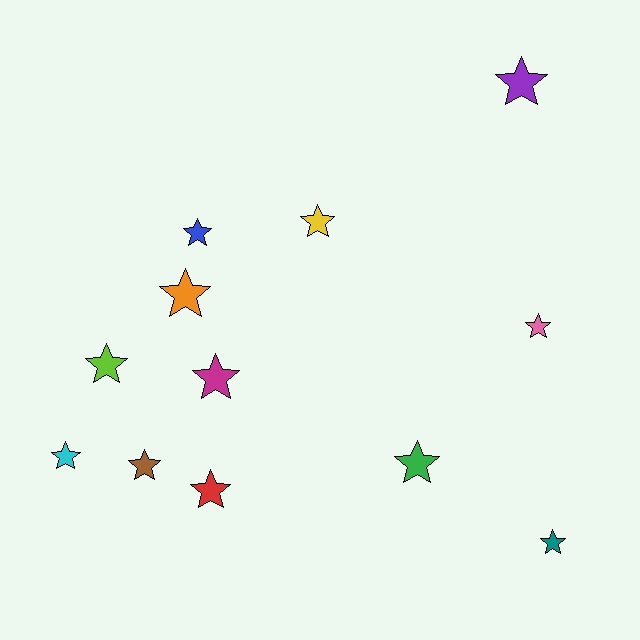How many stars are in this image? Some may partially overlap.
There are 12 stars.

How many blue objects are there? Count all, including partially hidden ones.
There is 1 blue object.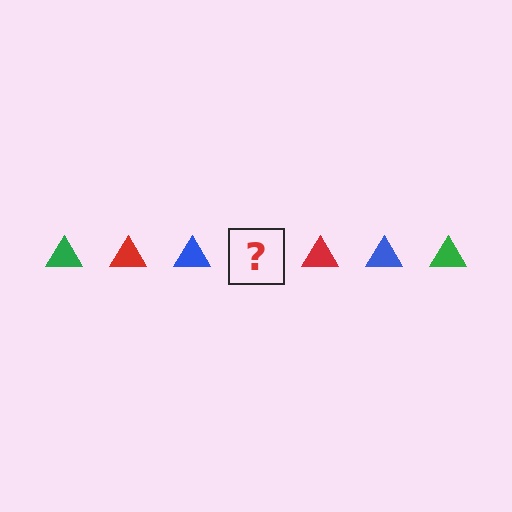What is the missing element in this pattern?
The missing element is a green triangle.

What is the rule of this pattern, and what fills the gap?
The rule is that the pattern cycles through green, red, blue triangles. The gap should be filled with a green triangle.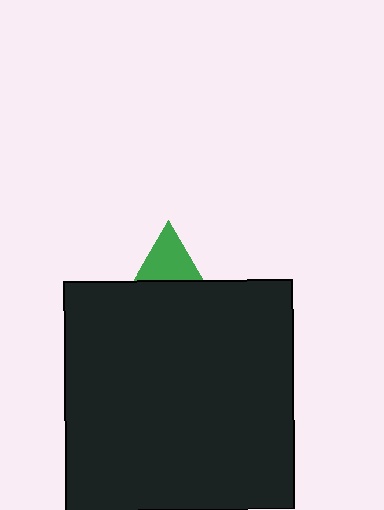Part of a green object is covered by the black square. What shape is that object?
It is a triangle.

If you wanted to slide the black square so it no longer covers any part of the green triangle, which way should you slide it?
Slide it down — that is the most direct way to separate the two shapes.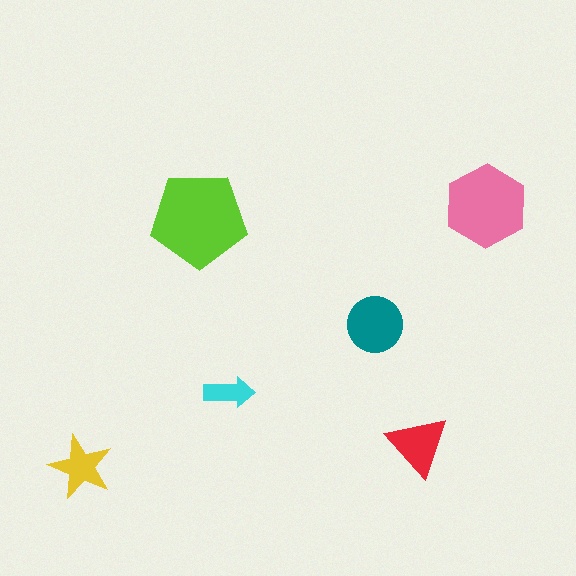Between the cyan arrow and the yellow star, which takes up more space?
The yellow star.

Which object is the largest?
The lime pentagon.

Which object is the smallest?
The cyan arrow.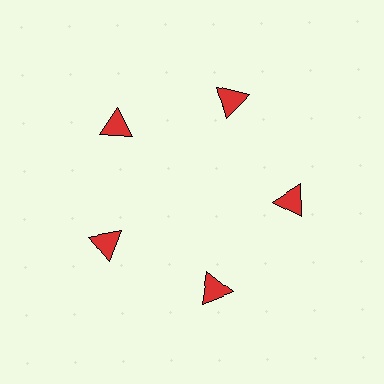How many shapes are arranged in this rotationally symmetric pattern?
There are 5 shapes, arranged in 5 groups of 1.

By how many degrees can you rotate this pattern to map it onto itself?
The pattern maps onto itself every 72 degrees of rotation.